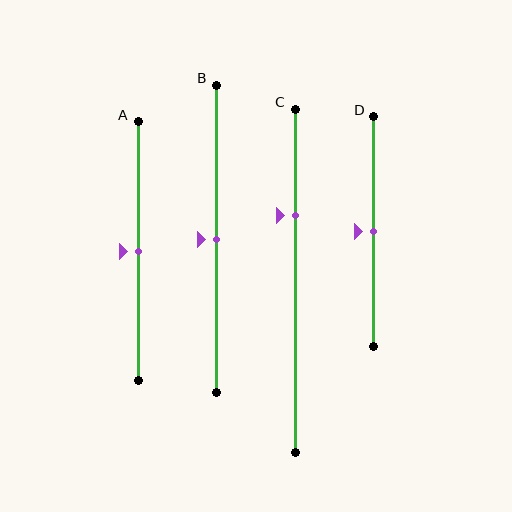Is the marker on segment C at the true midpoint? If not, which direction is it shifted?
No, the marker on segment C is shifted upward by about 19% of the segment length.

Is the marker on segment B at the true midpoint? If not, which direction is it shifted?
Yes, the marker on segment B is at the true midpoint.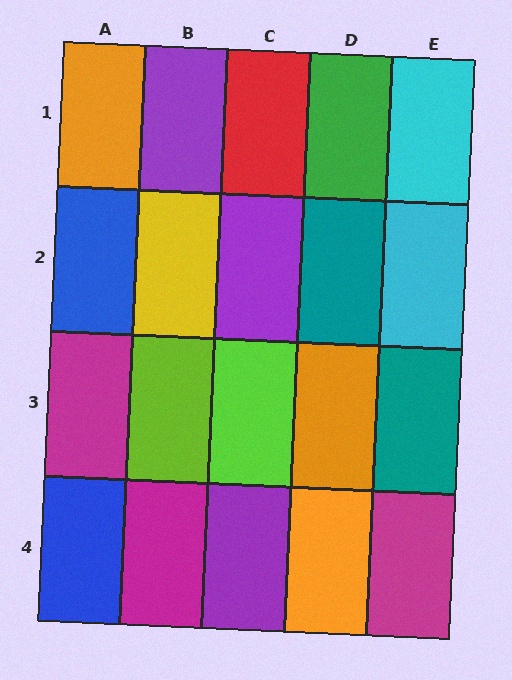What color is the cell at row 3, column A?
Magenta.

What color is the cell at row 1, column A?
Orange.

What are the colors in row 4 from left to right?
Blue, magenta, purple, orange, magenta.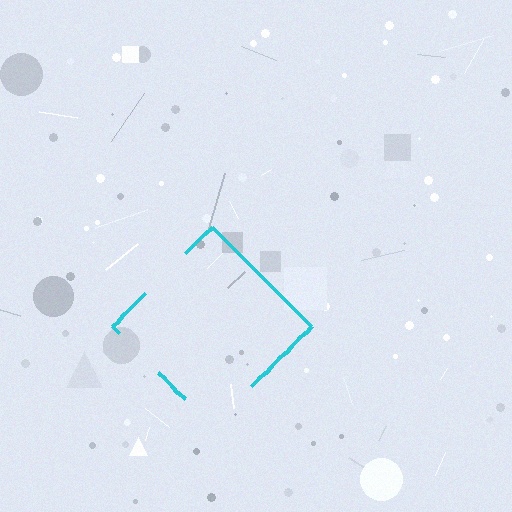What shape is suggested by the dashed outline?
The dashed outline suggests a diamond.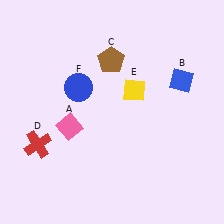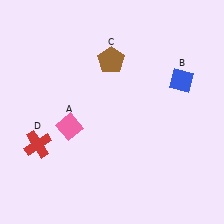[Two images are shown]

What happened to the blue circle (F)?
The blue circle (F) was removed in Image 2. It was in the top-left area of Image 1.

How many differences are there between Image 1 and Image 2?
There are 2 differences between the two images.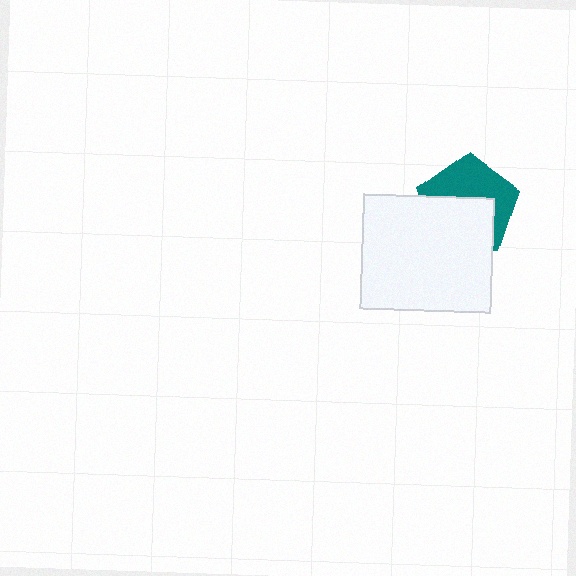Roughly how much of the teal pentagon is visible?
About half of it is visible (roughly 50%).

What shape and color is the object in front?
The object in front is a white rectangle.